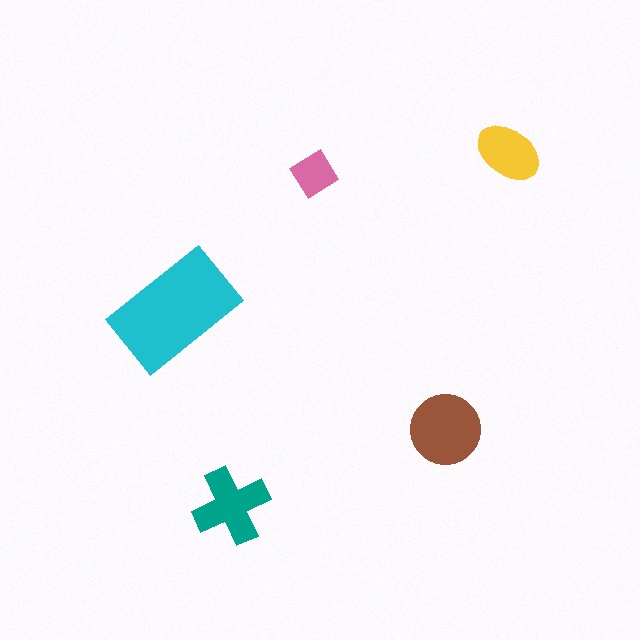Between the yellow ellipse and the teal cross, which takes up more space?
The teal cross.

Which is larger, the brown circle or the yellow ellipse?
The brown circle.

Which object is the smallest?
The pink diamond.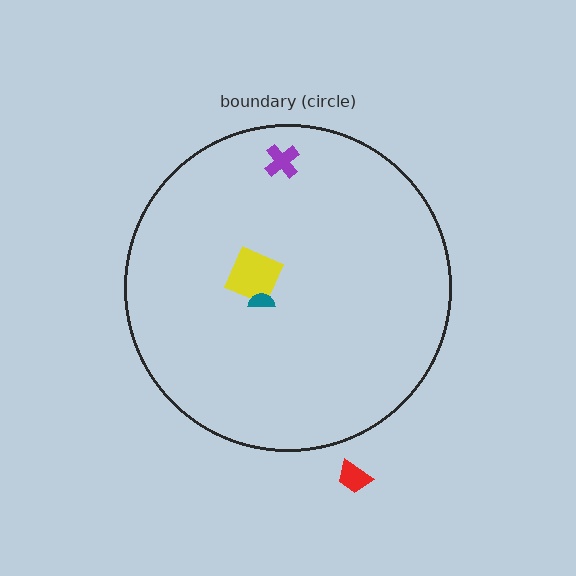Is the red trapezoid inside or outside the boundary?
Outside.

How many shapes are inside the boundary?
3 inside, 1 outside.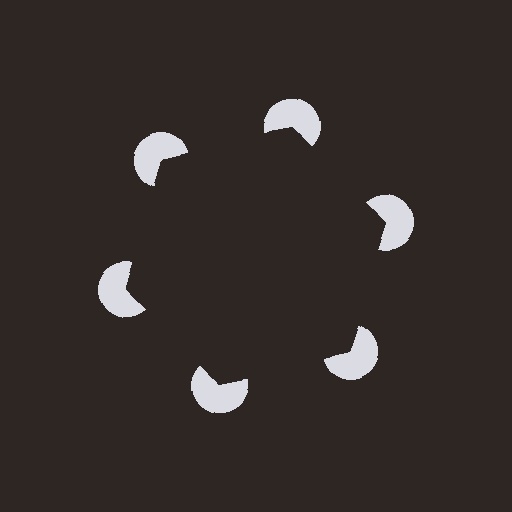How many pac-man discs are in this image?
There are 6 — one at each vertex of the illusory hexagon.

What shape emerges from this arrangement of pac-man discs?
An illusory hexagon — its edges are inferred from the aligned wedge cuts in the pac-man discs, not physically drawn.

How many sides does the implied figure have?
6 sides.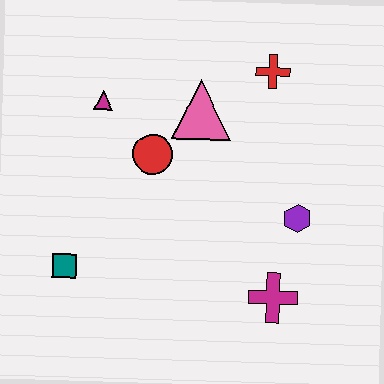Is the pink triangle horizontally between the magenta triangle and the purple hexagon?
Yes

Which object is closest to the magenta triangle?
The red circle is closest to the magenta triangle.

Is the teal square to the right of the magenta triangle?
No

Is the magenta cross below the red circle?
Yes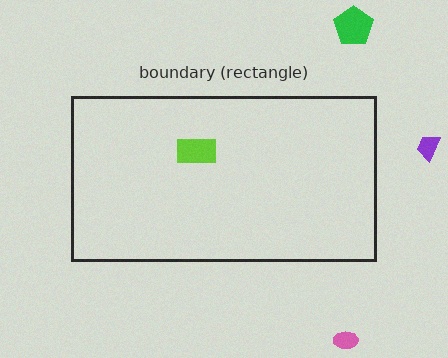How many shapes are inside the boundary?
1 inside, 3 outside.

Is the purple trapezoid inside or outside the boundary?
Outside.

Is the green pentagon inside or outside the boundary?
Outside.